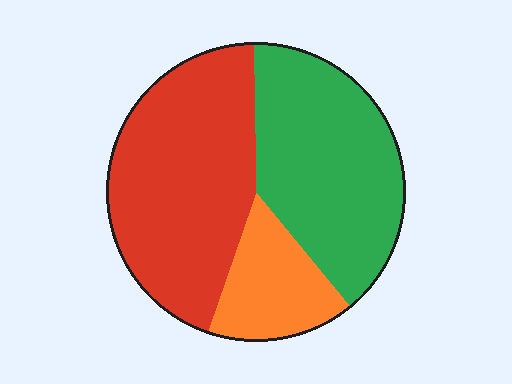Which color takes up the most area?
Red, at roughly 45%.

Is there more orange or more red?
Red.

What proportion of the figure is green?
Green covers 39% of the figure.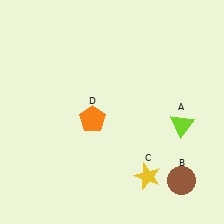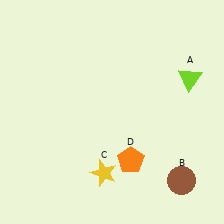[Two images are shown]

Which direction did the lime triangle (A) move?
The lime triangle (A) moved up.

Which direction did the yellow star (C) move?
The yellow star (C) moved left.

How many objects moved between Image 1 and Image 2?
3 objects moved between the two images.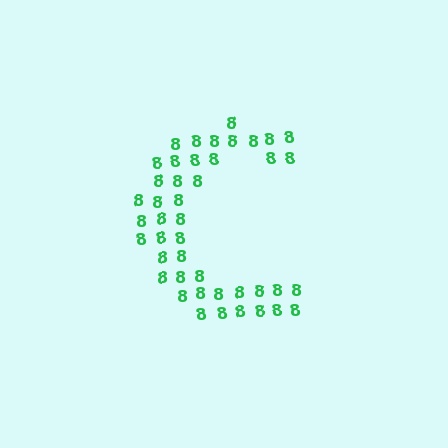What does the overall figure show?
The overall figure shows the letter C.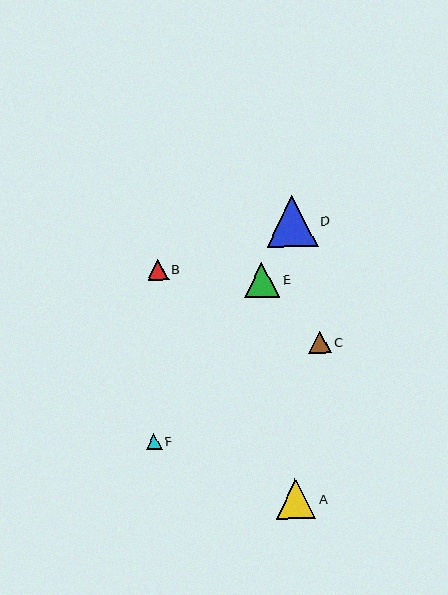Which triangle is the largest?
Triangle D is the largest with a size of approximately 51 pixels.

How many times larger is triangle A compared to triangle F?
Triangle A is approximately 2.5 times the size of triangle F.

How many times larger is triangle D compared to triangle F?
Triangle D is approximately 3.2 times the size of triangle F.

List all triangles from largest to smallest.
From largest to smallest: D, A, E, C, B, F.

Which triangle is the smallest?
Triangle F is the smallest with a size of approximately 16 pixels.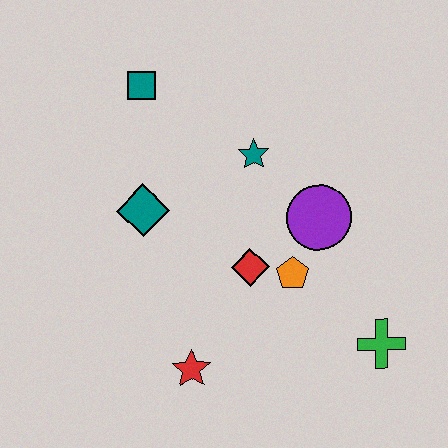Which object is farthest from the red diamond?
The teal square is farthest from the red diamond.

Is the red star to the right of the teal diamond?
Yes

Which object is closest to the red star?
The red diamond is closest to the red star.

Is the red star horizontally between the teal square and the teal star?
Yes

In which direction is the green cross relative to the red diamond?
The green cross is to the right of the red diamond.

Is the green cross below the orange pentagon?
Yes